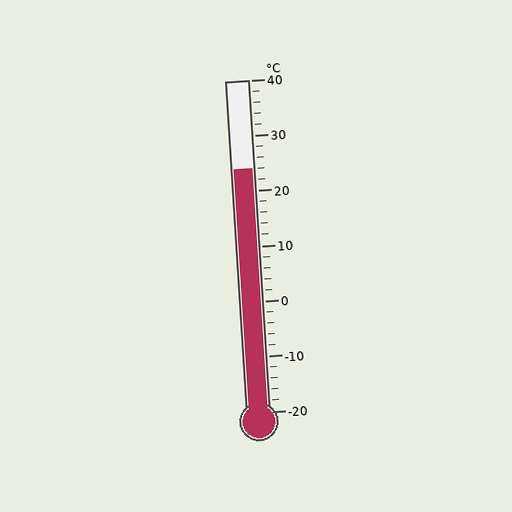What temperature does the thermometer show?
The thermometer shows approximately 24°C.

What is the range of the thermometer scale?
The thermometer scale ranges from -20°C to 40°C.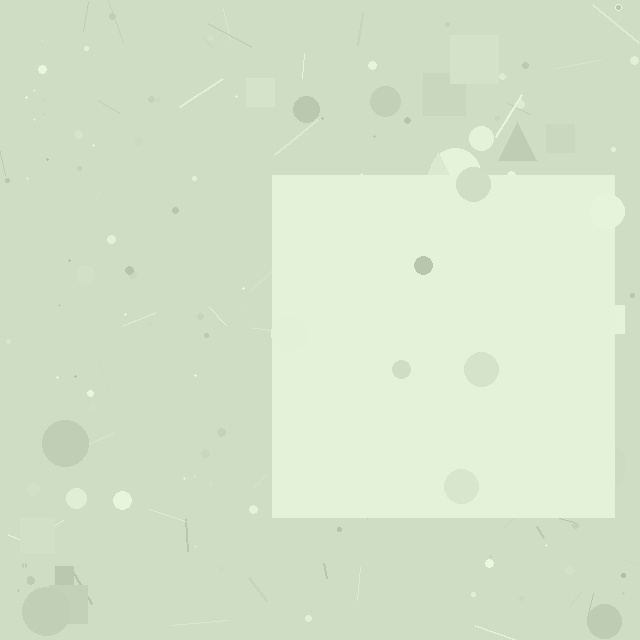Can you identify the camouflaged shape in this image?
The camouflaged shape is a square.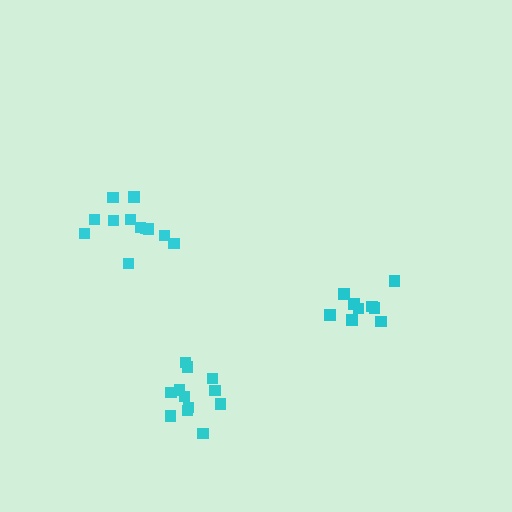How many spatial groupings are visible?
There are 3 spatial groupings.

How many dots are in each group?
Group 1: 12 dots, Group 2: 9 dots, Group 3: 12 dots (33 total).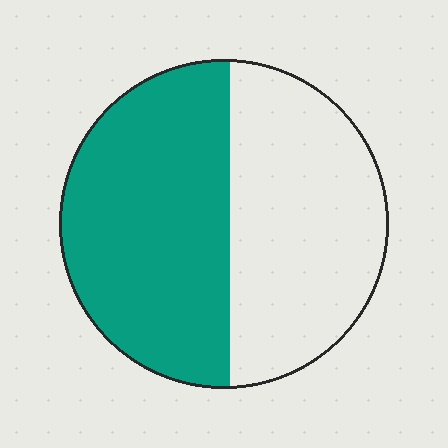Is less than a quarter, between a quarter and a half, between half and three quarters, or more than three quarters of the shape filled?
Between half and three quarters.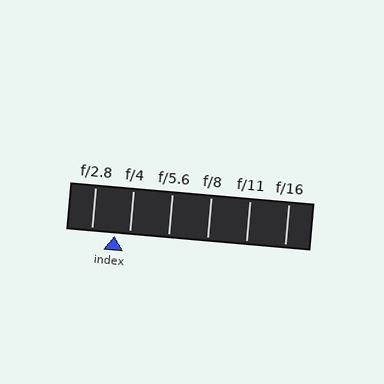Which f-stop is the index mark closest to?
The index mark is closest to f/4.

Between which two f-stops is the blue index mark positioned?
The index mark is between f/2.8 and f/4.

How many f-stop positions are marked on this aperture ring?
There are 6 f-stop positions marked.